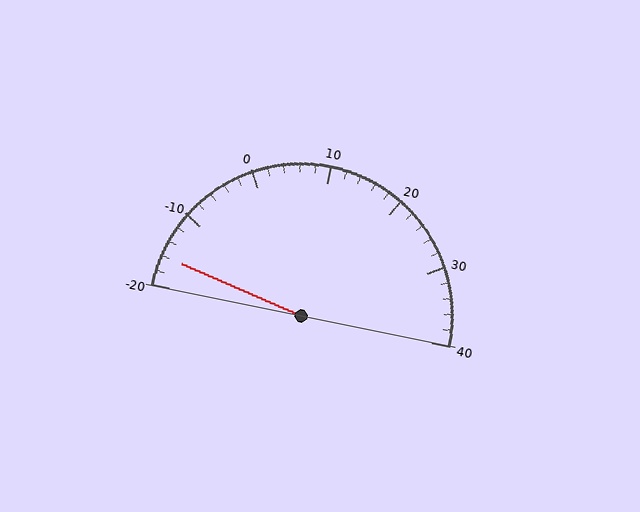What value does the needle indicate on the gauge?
The needle indicates approximately -16.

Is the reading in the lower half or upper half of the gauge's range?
The reading is in the lower half of the range (-20 to 40).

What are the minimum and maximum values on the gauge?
The gauge ranges from -20 to 40.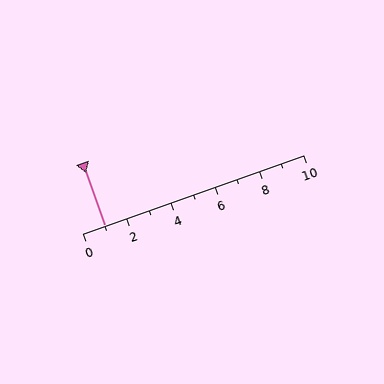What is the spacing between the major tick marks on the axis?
The major ticks are spaced 2 apart.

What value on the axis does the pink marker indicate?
The marker indicates approximately 1.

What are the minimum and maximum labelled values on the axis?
The axis runs from 0 to 10.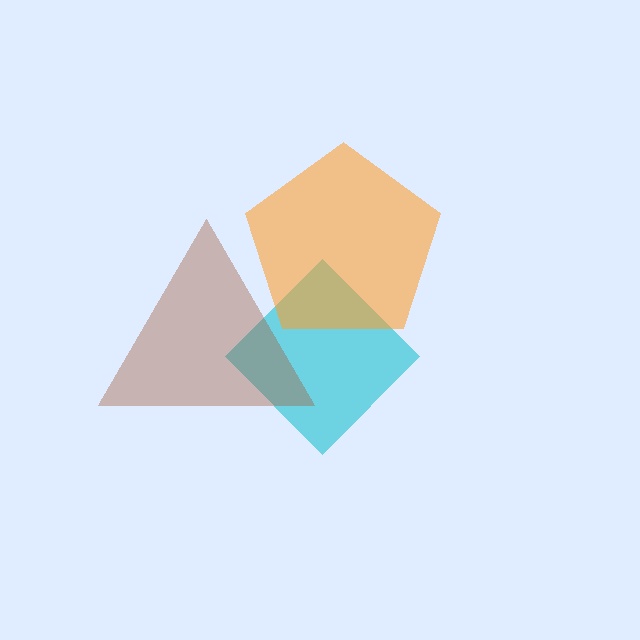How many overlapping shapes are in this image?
There are 3 overlapping shapes in the image.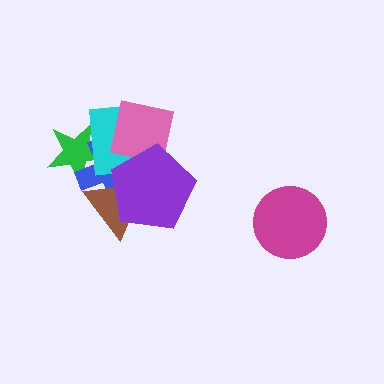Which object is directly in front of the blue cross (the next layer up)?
The cyan rectangle is directly in front of the blue cross.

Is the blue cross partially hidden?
Yes, it is partially covered by another shape.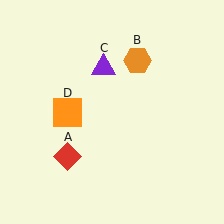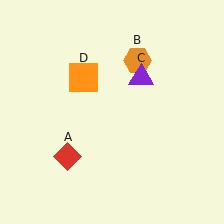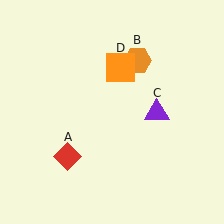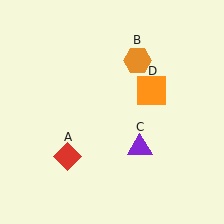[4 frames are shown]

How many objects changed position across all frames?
2 objects changed position: purple triangle (object C), orange square (object D).